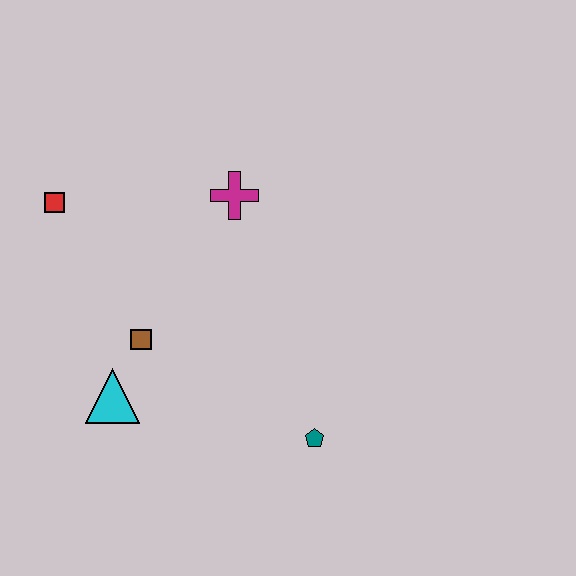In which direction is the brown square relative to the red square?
The brown square is below the red square.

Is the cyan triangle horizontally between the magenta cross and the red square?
Yes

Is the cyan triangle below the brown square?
Yes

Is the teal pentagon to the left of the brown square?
No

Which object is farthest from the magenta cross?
The teal pentagon is farthest from the magenta cross.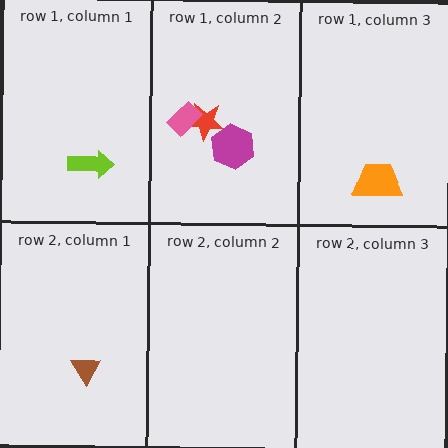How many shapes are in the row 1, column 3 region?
1.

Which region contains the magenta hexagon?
The row 1, column 2 region.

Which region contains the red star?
The row 1, column 2 region.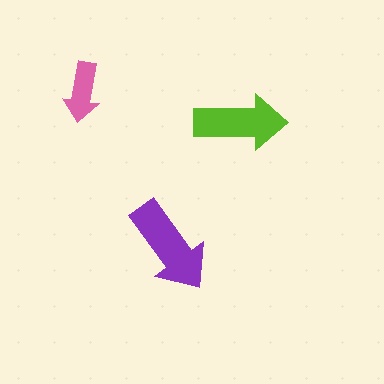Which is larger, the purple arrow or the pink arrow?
The purple one.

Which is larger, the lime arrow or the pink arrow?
The lime one.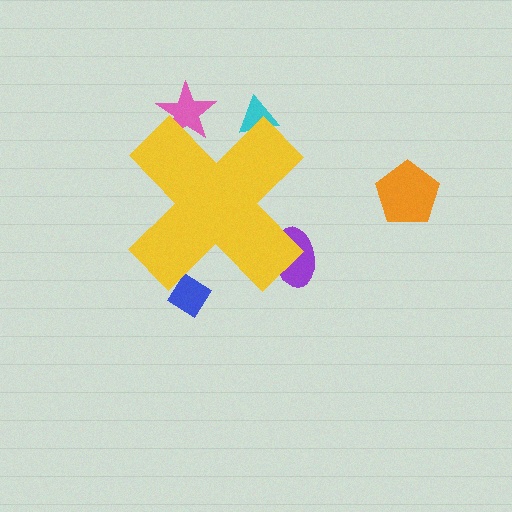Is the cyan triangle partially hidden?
Yes, the cyan triangle is partially hidden behind the yellow cross.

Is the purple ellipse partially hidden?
Yes, the purple ellipse is partially hidden behind the yellow cross.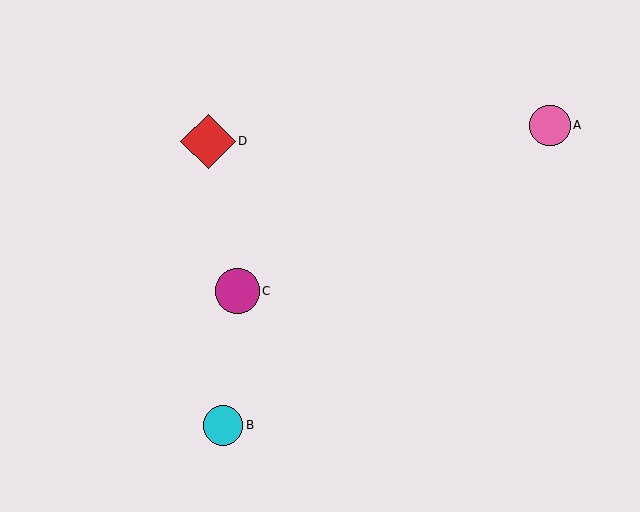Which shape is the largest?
The red diamond (labeled D) is the largest.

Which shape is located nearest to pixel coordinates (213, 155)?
The red diamond (labeled D) at (208, 141) is nearest to that location.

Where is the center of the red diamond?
The center of the red diamond is at (208, 141).